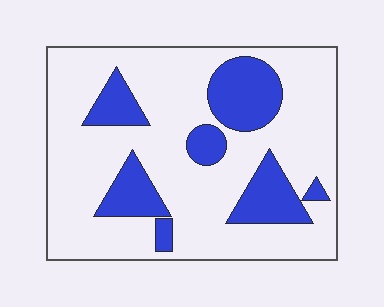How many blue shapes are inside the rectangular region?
7.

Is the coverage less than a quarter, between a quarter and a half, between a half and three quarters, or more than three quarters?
Less than a quarter.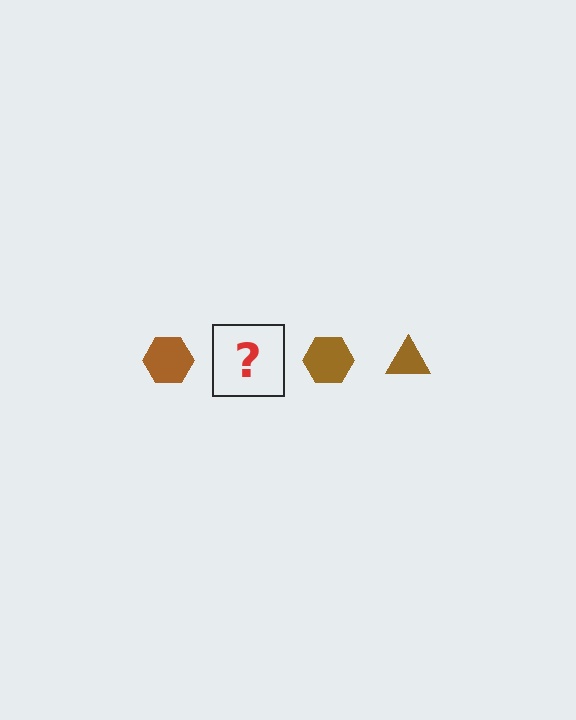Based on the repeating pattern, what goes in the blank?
The blank should be a brown triangle.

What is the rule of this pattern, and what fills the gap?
The rule is that the pattern cycles through hexagon, triangle shapes in brown. The gap should be filled with a brown triangle.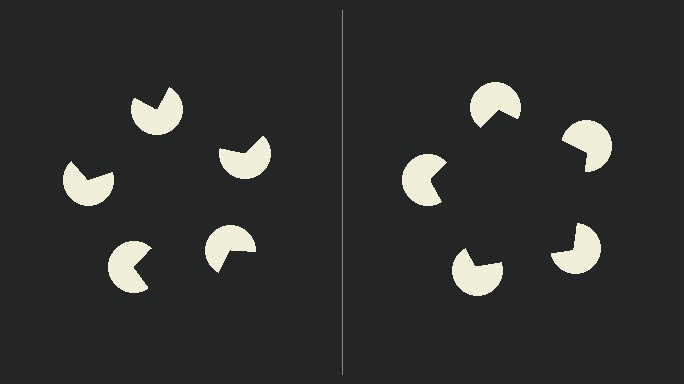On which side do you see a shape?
An illusory pentagon appears on the right side. On the left side the wedge cuts are rotated, so no coherent shape forms.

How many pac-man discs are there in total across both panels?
10 — 5 on each side.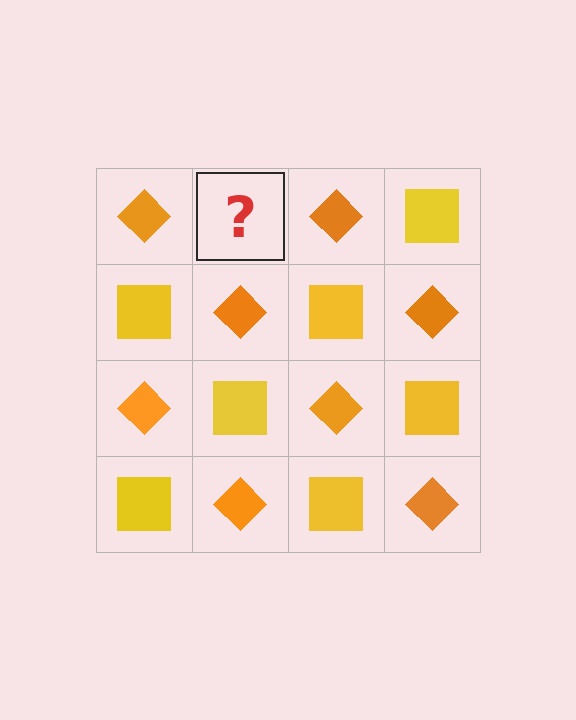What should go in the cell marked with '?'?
The missing cell should contain a yellow square.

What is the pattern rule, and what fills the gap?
The rule is that it alternates orange diamond and yellow square in a checkerboard pattern. The gap should be filled with a yellow square.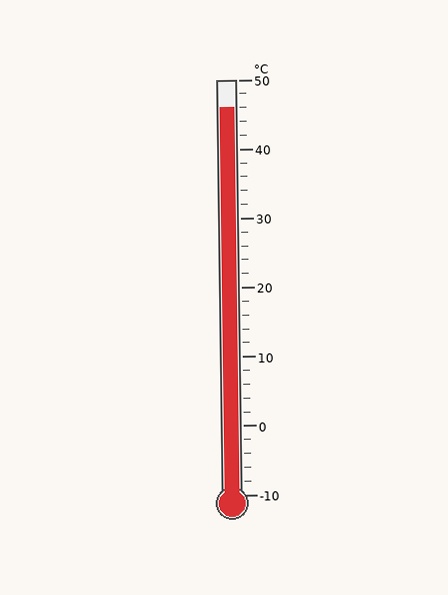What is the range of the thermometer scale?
The thermometer scale ranges from -10°C to 50°C.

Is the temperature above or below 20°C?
The temperature is above 20°C.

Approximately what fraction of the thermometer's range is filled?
The thermometer is filled to approximately 95% of its range.